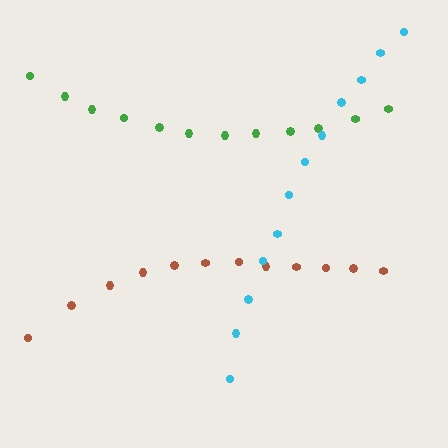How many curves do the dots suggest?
There are 3 distinct paths.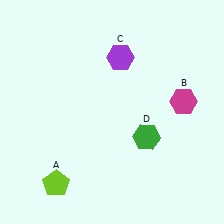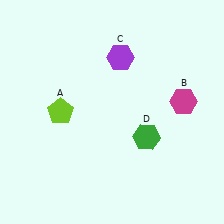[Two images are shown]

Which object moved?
The lime pentagon (A) moved up.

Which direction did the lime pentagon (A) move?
The lime pentagon (A) moved up.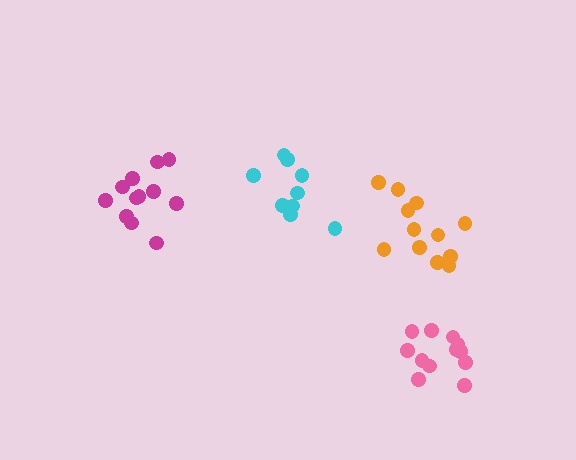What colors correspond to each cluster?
The clusters are colored: pink, orange, cyan, magenta.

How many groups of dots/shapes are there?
There are 4 groups.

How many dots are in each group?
Group 1: 12 dots, Group 2: 12 dots, Group 3: 9 dots, Group 4: 12 dots (45 total).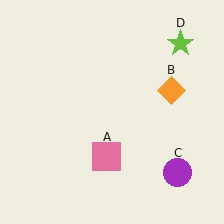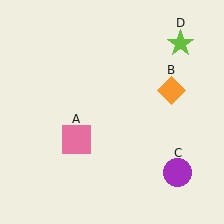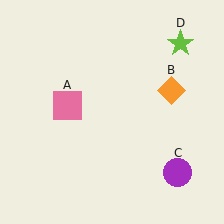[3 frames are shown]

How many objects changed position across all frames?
1 object changed position: pink square (object A).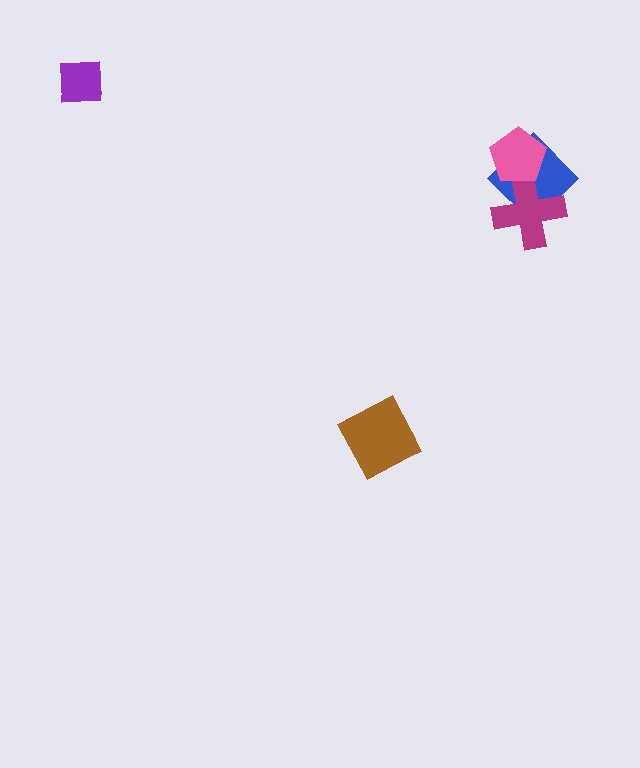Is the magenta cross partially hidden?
Yes, it is partially covered by another shape.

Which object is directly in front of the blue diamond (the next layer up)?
The magenta cross is directly in front of the blue diamond.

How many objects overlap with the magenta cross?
2 objects overlap with the magenta cross.